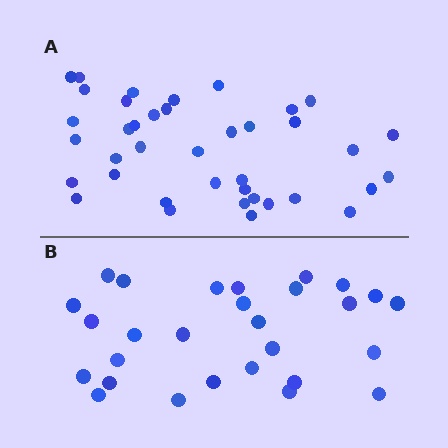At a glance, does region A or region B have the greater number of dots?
Region A (the top region) has more dots.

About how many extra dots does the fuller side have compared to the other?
Region A has roughly 12 or so more dots than region B.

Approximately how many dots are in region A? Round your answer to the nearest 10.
About 40 dots. (The exact count is 39, which rounds to 40.)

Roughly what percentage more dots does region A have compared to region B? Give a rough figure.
About 40% more.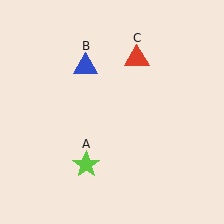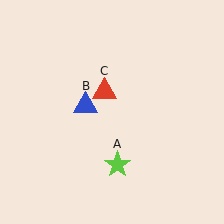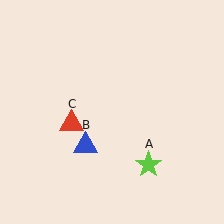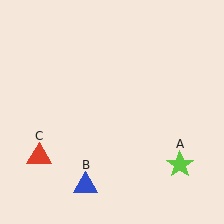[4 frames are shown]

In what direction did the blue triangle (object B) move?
The blue triangle (object B) moved down.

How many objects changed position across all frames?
3 objects changed position: lime star (object A), blue triangle (object B), red triangle (object C).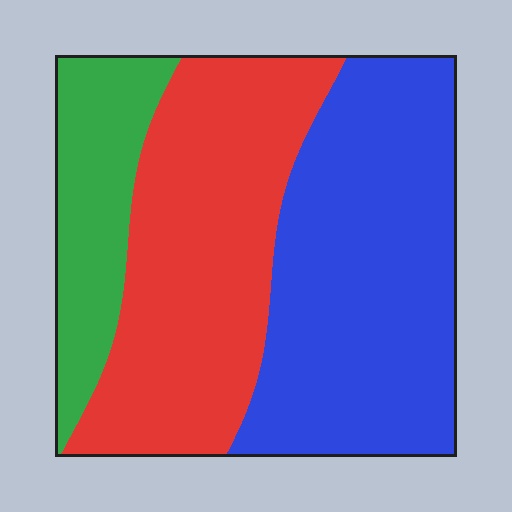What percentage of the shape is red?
Red covers about 40% of the shape.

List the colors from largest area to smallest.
From largest to smallest: blue, red, green.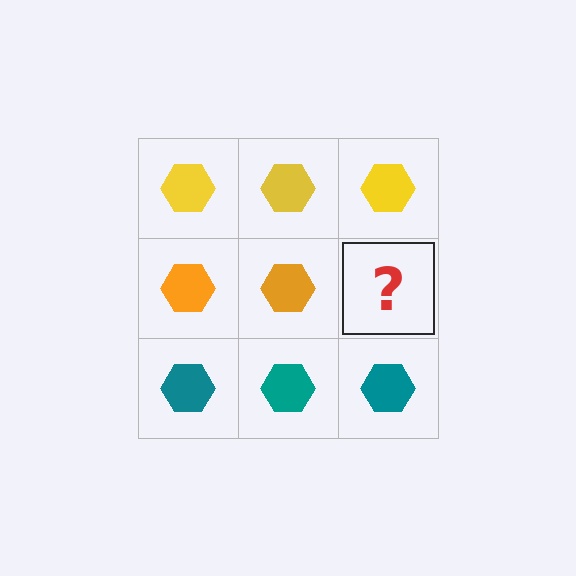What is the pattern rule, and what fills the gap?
The rule is that each row has a consistent color. The gap should be filled with an orange hexagon.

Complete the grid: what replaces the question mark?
The question mark should be replaced with an orange hexagon.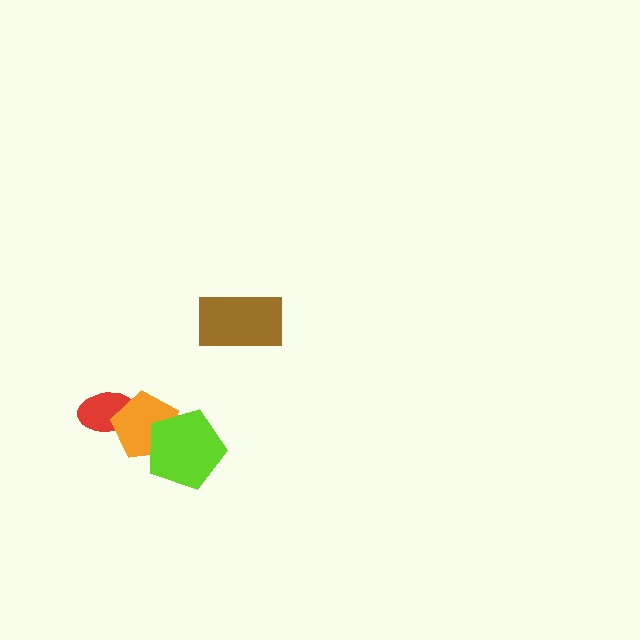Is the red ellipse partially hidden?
Yes, it is partially covered by another shape.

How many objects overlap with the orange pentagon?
2 objects overlap with the orange pentagon.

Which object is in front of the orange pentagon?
The lime pentagon is in front of the orange pentagon.